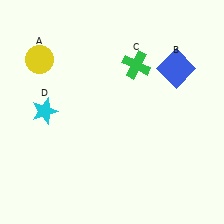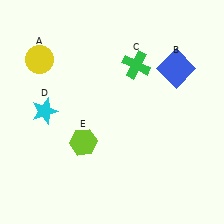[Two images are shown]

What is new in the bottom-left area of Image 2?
A lime hexagon (E) was added in the bottom-left area of Image 2.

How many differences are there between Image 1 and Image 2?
There is 1 difference between the two images.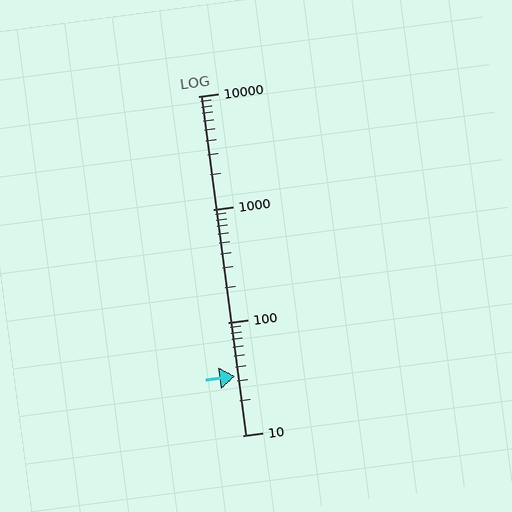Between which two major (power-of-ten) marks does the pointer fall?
The pointer is between 10 and 100.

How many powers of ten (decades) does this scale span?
The scale spans 3 decades, from 10 to 10000.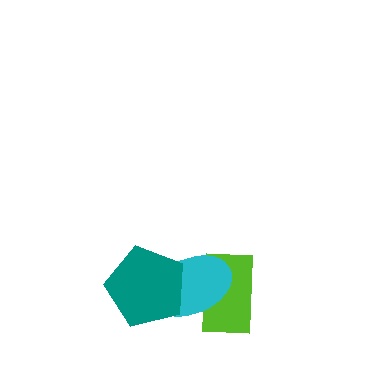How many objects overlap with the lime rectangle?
1 object overlaps with the lime rectangle.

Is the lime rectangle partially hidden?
Yes, it is partially covered by another shape.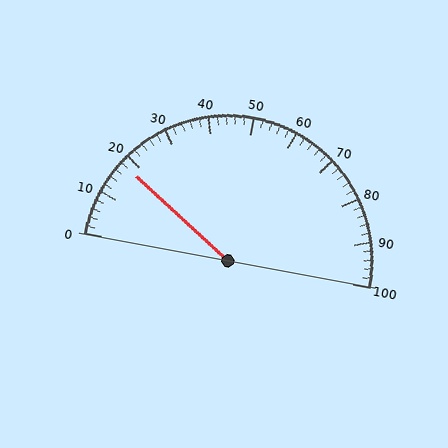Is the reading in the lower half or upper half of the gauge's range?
The reading is in the lower half of the range (0 to 100).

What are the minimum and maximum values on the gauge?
The gauge ranges from 0 to 100.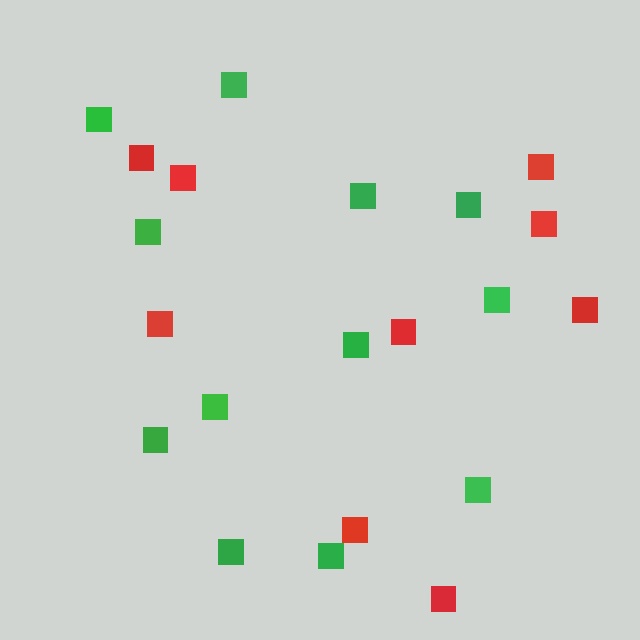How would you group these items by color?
There are 2 groups: one group of green squares (12) and one group of red squares (9).